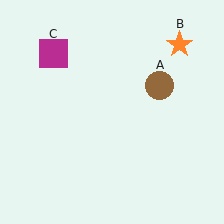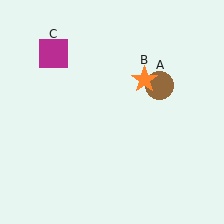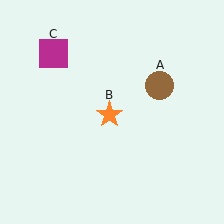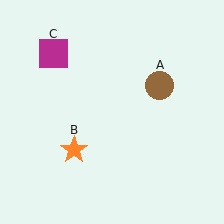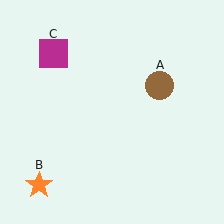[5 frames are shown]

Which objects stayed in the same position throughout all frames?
Brown circle (object A) and magenta square (object C) remained stationary.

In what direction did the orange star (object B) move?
The orange star (object B) moved down and to the left.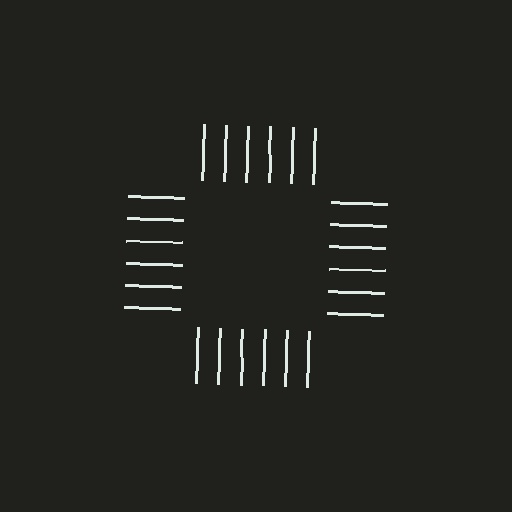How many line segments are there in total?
24 — 6 along each of the 4 edges.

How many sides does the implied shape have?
4 sides — the line-ends trace a square.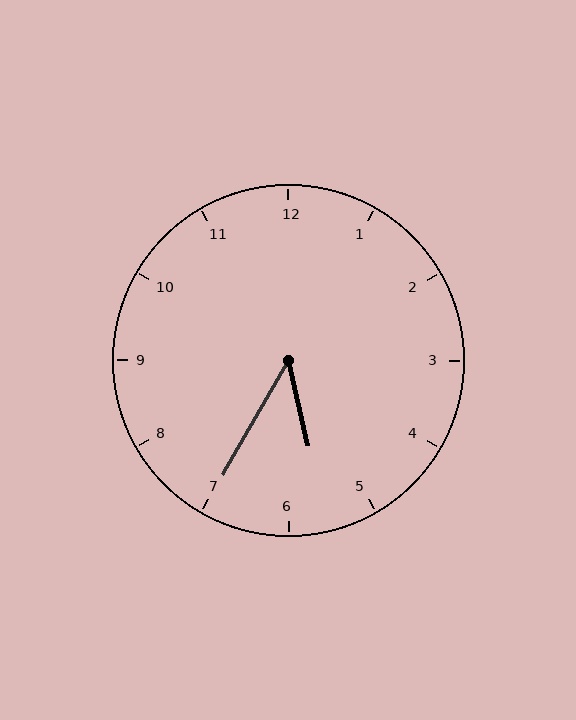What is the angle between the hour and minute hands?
Approximately 42 degrees.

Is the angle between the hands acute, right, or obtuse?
It is acute.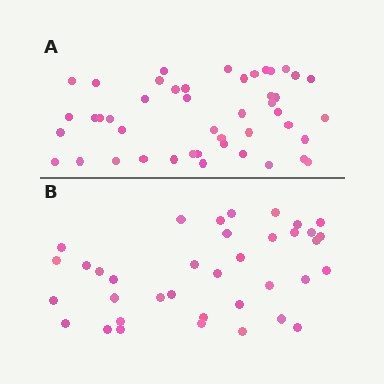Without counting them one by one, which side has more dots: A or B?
Region A (the top region) has more dots.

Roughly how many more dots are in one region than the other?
Region A has roughly 8 or so more dots than region B.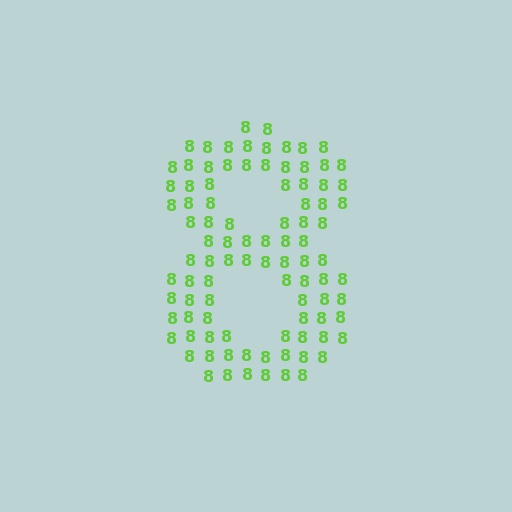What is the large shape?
The large shape is the digit 8.